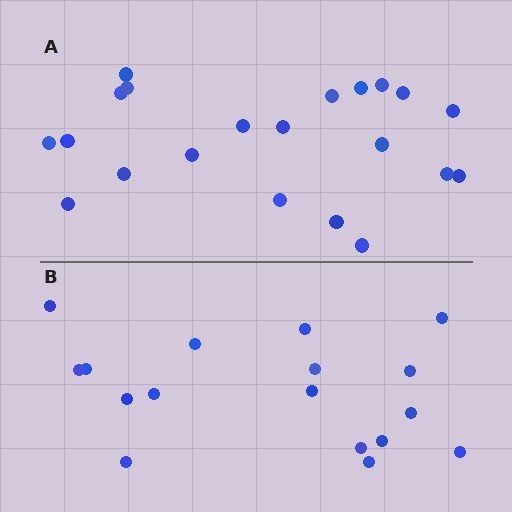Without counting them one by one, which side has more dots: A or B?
Region A (the top region) has more dots.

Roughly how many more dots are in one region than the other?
Region A has about 4 more dots than region B.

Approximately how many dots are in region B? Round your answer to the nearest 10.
About 20 dots. (The exact count is 17, which rounds to 20.)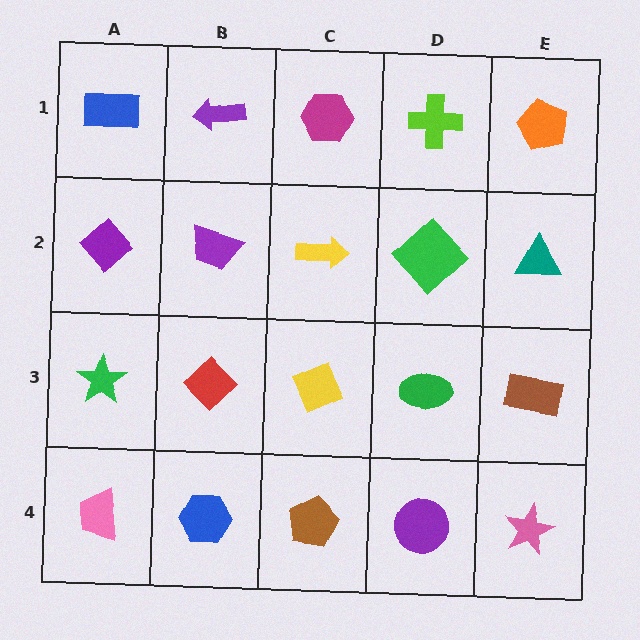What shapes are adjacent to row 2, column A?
A blue rectangle (row 1, column A), a green star (row 3, column A), a purple trapezoid (row 2, column B).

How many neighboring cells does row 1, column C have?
3.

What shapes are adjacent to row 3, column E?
A teal triangle (row 2, column E), a pink star (row 4, column E), a green ellipse (row 3, column D).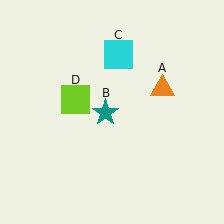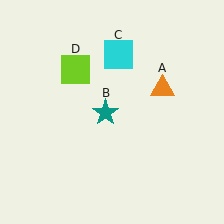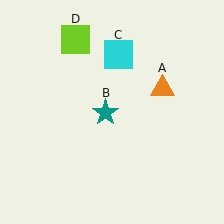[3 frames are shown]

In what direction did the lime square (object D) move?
The lime square (object D) moved up.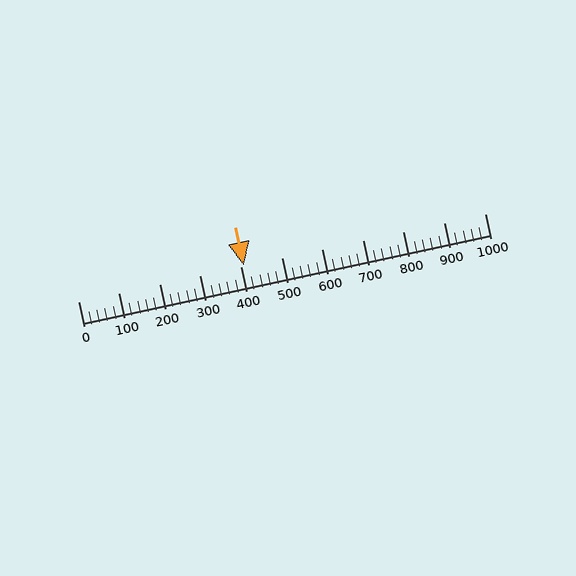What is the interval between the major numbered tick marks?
The major tick marks are spaced 100 units apart.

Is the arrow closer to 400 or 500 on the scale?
The arrow is closer to 400.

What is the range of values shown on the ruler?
The ruler shows values from 0 to 1000.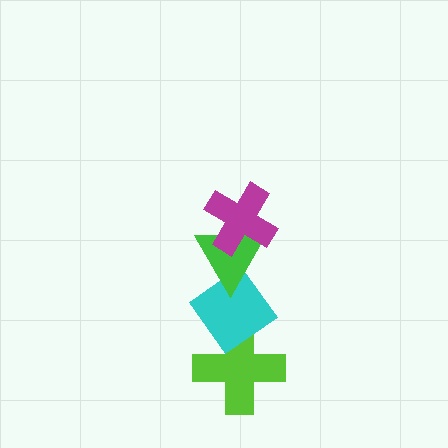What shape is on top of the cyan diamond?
The green triangle is on top of the cyan diamond.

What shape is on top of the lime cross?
The cyan diamond is on top of the lime cross.